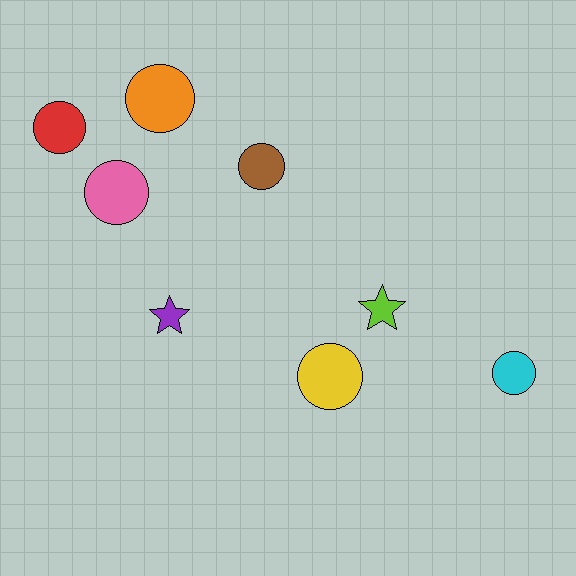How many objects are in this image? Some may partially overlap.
There are 8 objects.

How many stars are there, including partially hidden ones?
There are 2 stars.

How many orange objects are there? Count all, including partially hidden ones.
There is 1 orange object.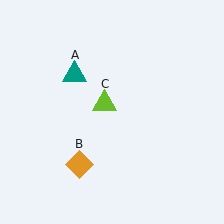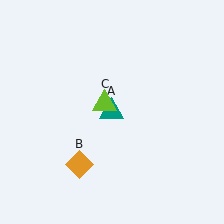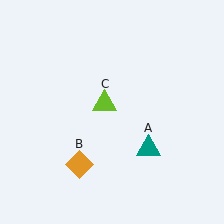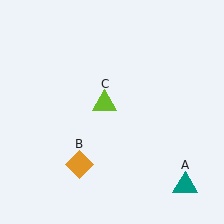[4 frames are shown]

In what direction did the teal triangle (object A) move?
The teal triangle (object A) moved down and to the right.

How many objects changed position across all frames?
1 object changed position: teal triangle (object A).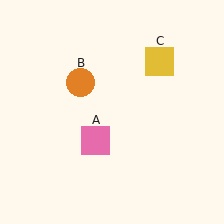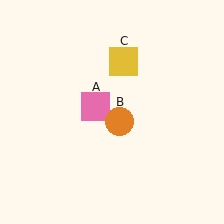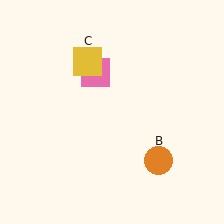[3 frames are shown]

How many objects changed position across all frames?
3 objects changed position: pink square (object A), orange circle (object B), yellow square (object C).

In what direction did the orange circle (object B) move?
The orange circle (object B) moved down and to the right.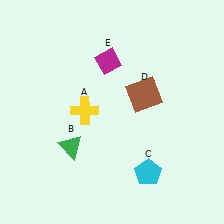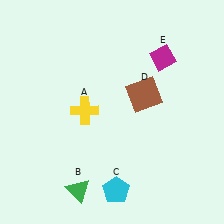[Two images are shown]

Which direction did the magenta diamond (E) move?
The magenta diamond (E) moved right.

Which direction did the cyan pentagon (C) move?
The cyan pentagon (C) moved left.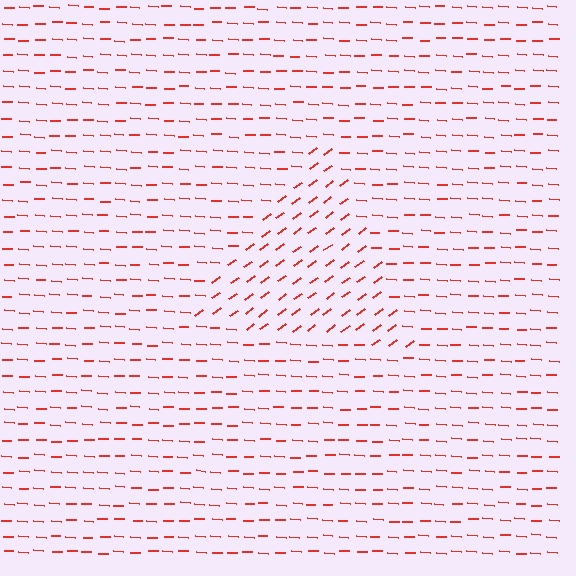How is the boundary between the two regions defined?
The boundary is defined purely by a change in line orientation (approximately 40 degrees difference). All lines are the same color and thickness.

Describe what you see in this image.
The image is filled with small red line segments. A triangle region in the image has lines oriented differently from the surrounding lines, creating a visible texture boundary.